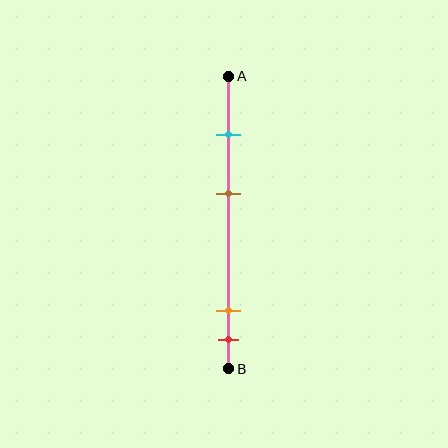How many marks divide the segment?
There are 4 marks dividing the segment.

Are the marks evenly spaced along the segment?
No, the marks are not evenly spaced.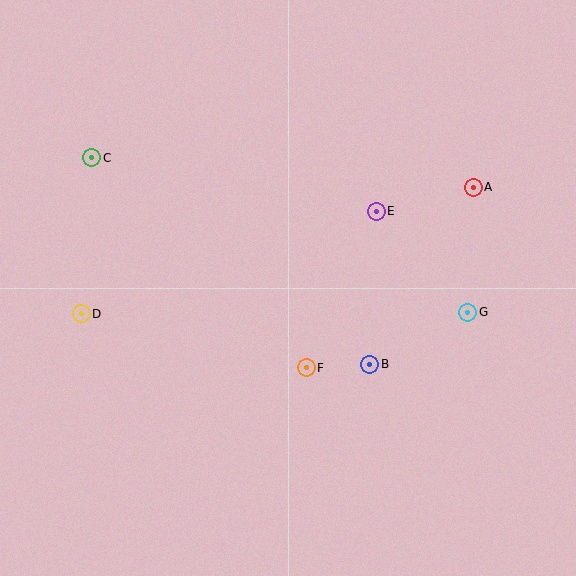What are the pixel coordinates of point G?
Point G is at (468, 312).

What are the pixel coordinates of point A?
Point A is at (473, 187).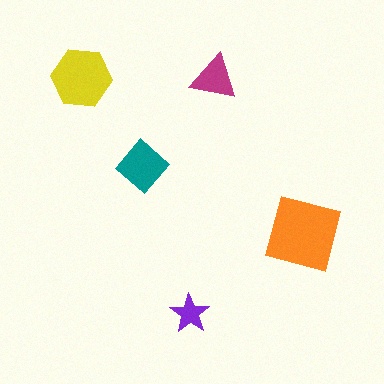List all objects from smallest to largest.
The purple star, the magenta triangle, the teal diamond, the yellow hexagon, the orange square.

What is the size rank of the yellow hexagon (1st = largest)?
2nd.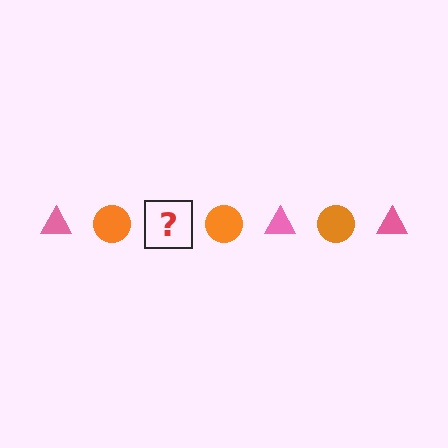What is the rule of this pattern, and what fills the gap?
The rule is that the pattern alternates between pink triangle and orange circle. The gap should be filled with a pink triangle.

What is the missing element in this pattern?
The missing element is a pink triangle.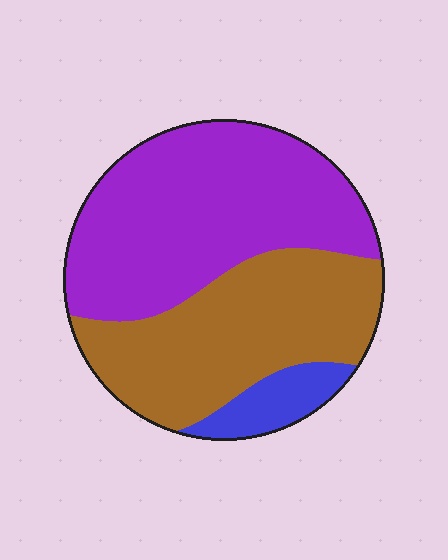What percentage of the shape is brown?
Brown takes up between a third and a half of the shape.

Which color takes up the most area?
Purple, at roughly 50%.